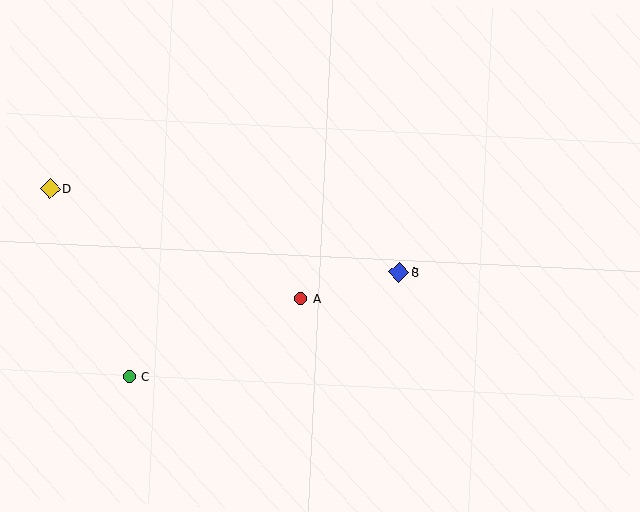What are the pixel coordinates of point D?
Point D is at (50, 188).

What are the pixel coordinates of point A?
Point A is at (301, 299).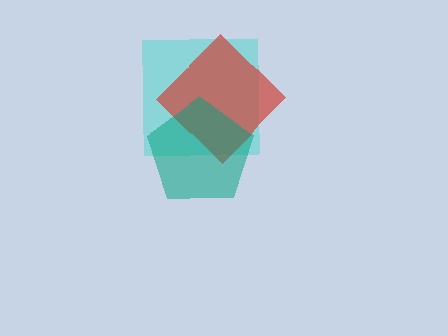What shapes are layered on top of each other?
The layered shapes are: a cyan square, a red diamond, a teal pentagon.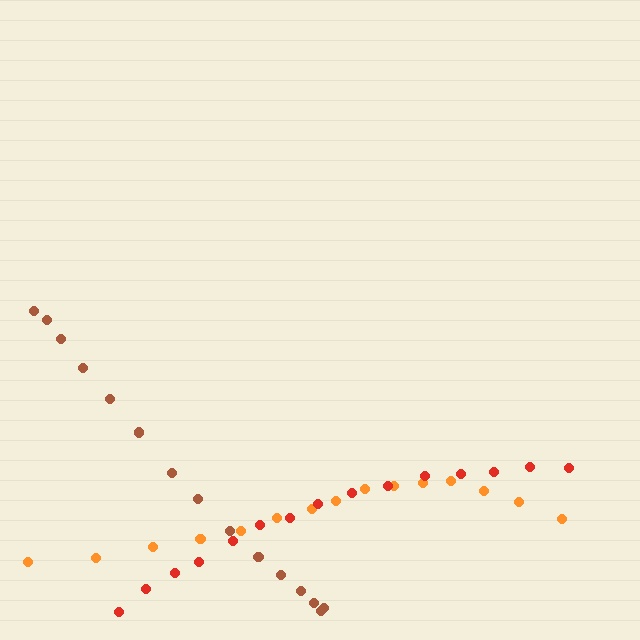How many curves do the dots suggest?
There are 3 distinct paths.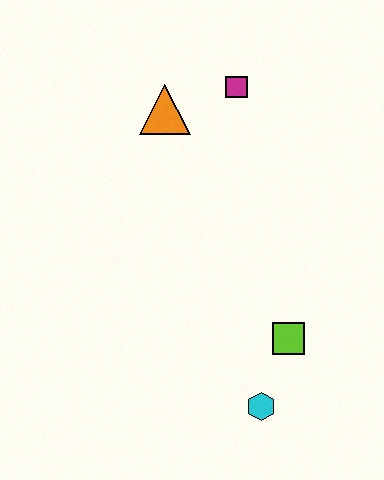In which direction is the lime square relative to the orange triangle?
The lime square is below the orange triangle.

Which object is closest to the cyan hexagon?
The lime square is closest to the cyan hexagon.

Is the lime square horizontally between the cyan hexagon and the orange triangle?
No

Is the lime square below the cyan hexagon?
No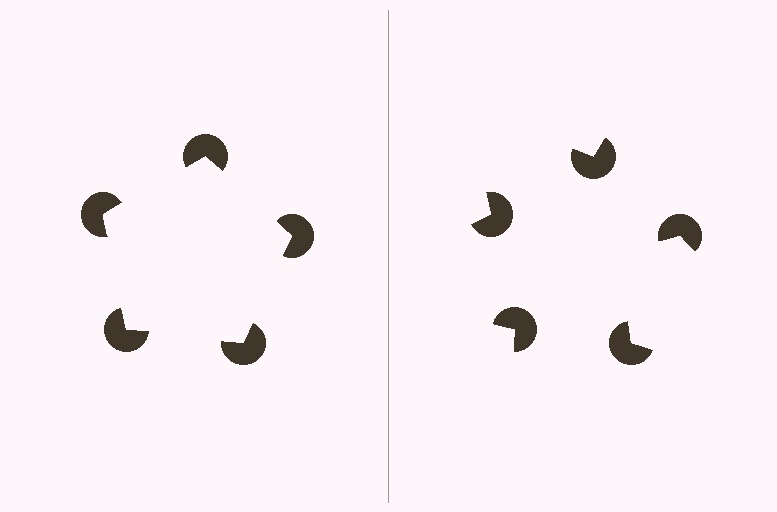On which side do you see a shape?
An illusory pentagon appears on the left side. On the right side the wedge cuts are rotated, so no coherent shape forms.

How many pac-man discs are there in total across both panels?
10 — 5 on each side.